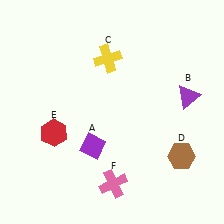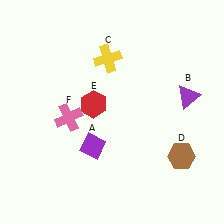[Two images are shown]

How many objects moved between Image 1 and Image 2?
2 objects moved between the two images.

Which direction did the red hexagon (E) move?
The red hexagon (E) moved right.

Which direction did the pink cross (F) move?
The pink cross (F) moved up.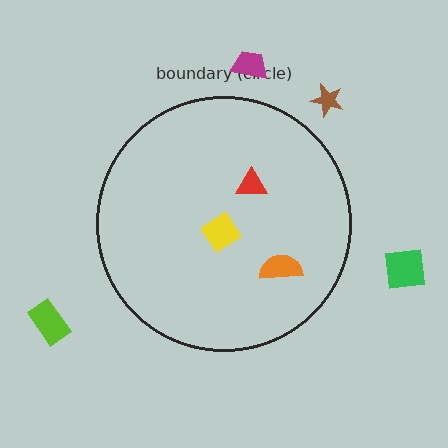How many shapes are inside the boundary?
3 inside, 4 outside.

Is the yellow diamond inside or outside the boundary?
Inside.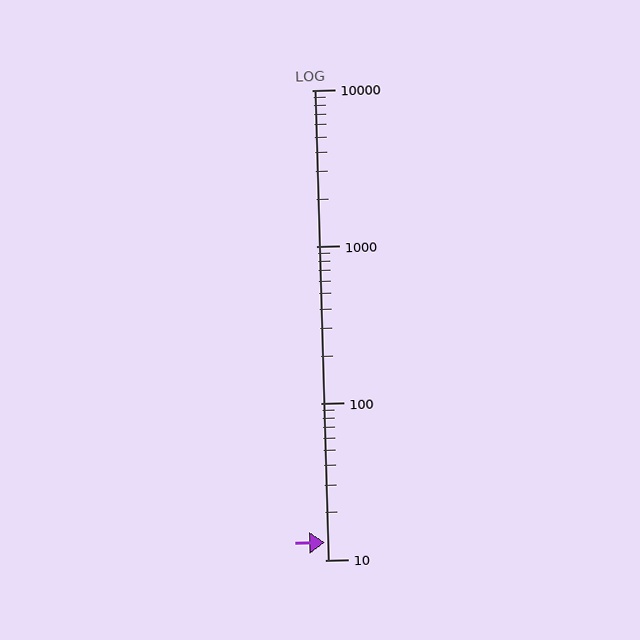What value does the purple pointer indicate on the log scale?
The pointer indicates approximately 13.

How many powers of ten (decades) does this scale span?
The scale spans 3 decades, from 10 to 10000.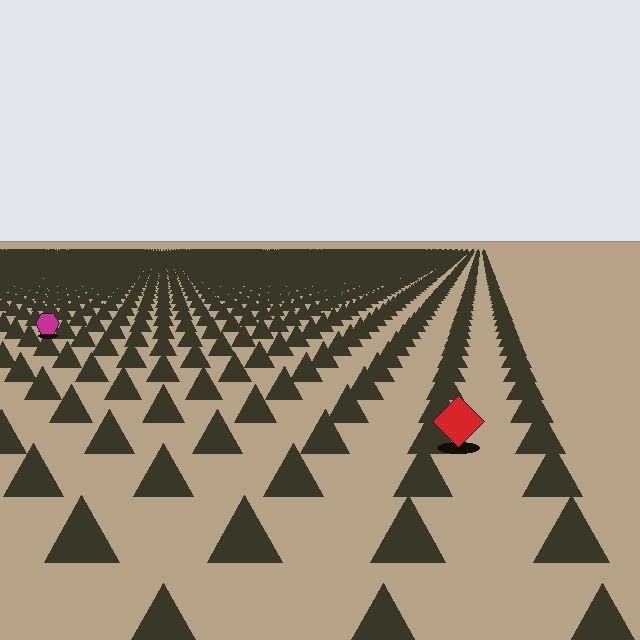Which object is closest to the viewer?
The red diamond is closest. The texture marks near it are larger and more spread out.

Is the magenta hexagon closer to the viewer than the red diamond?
No. The red diamond is closer — you can tell from the texture gradient: the ground texture is coarser near it.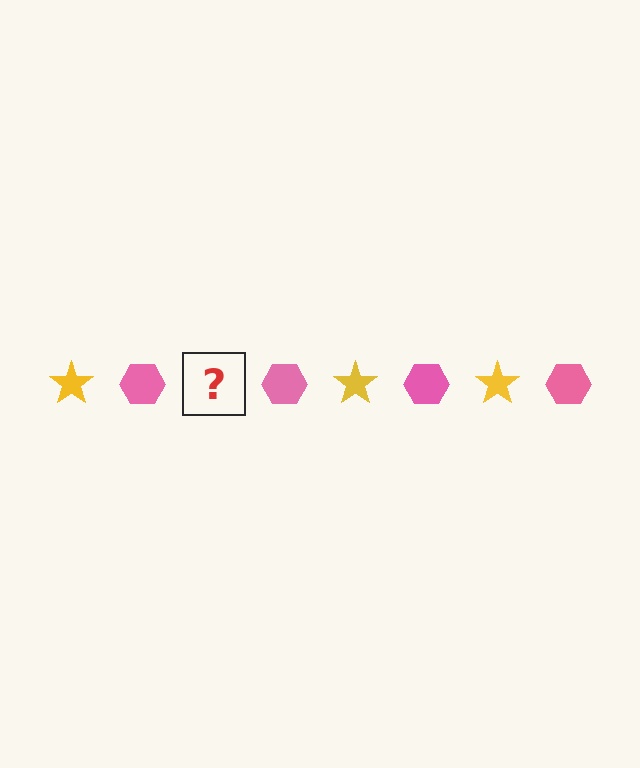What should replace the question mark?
The question mark should be replaced with a yellow star.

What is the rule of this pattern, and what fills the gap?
The rule is that the pattern alternates between yellow star and pink hexagon. The gap should be filled with a yellow star.